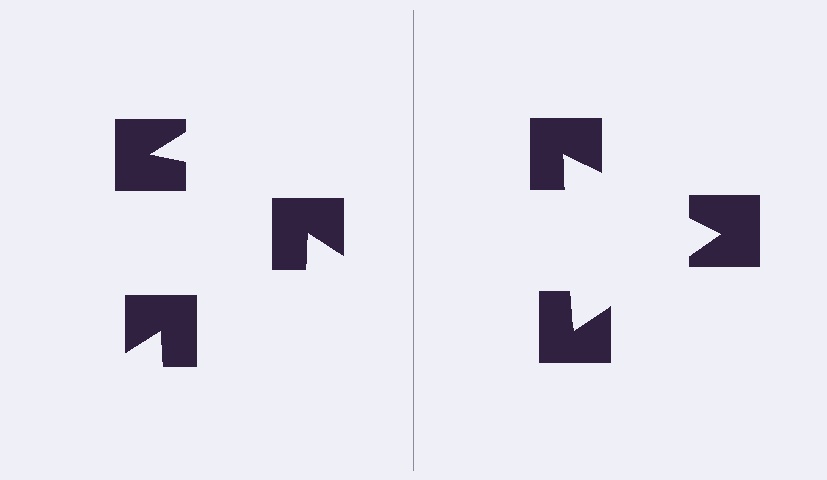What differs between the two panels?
The notched squares are positioned identically on both sides; only the wedge orientations differ. On the right they align to a triangle; on the left they are misaligned.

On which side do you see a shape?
An illusory triangle appears on the right side. On the left side the wedge cuts are rotated, so no coherent shape forms.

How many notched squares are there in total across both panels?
6 — 3 on each side.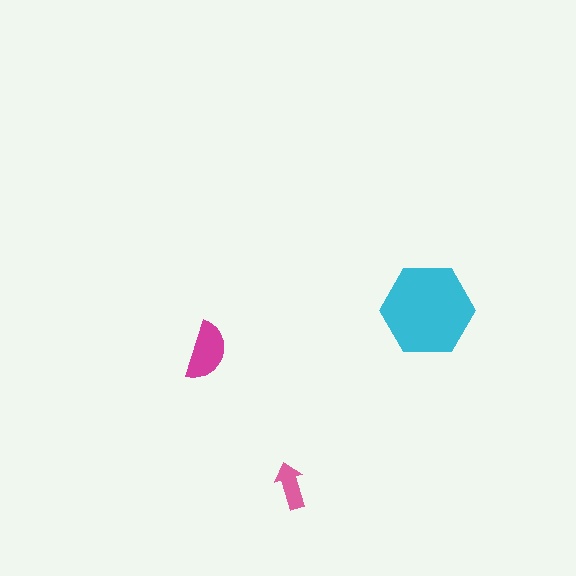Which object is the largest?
The cyan hexagon.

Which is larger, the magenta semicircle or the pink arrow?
The magenta semicircle.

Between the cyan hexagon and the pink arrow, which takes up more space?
The cyan hexagon.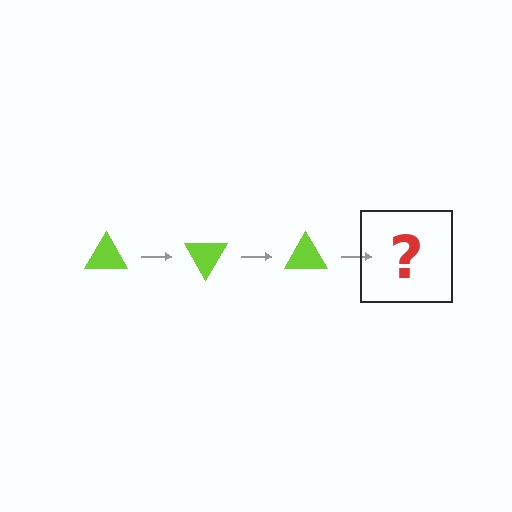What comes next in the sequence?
The next element should be a lime triangle rotated 180 degrees.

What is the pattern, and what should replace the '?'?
The pattern is that the triangle rotates 60 degrees each step. The '?' should be a lime triangle rotated 180 degrees.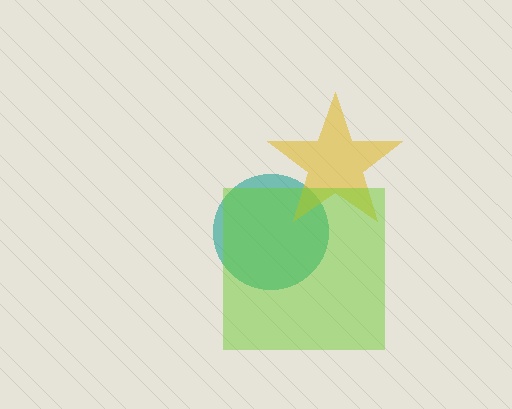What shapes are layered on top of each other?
The layered shapes are: a teal circle, a yellow star, a lime square.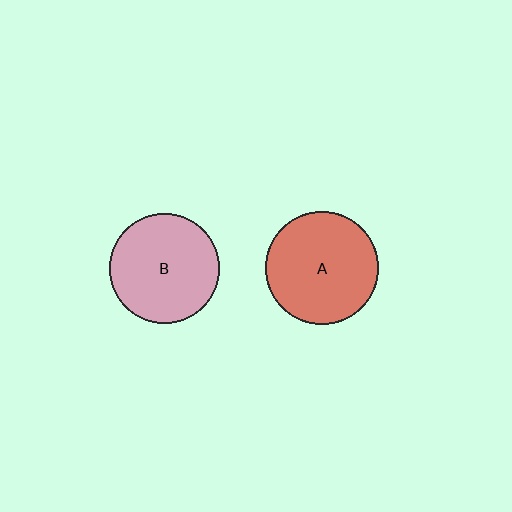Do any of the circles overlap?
No, none of the circles overlap.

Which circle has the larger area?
Circle A (red).